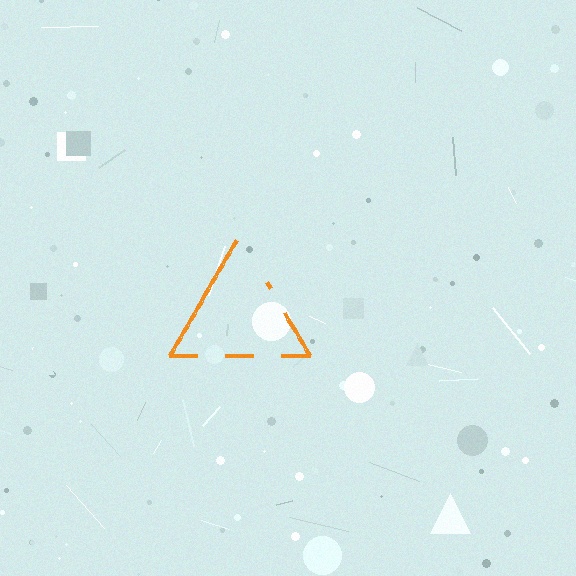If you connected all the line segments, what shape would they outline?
They would outline a triangle.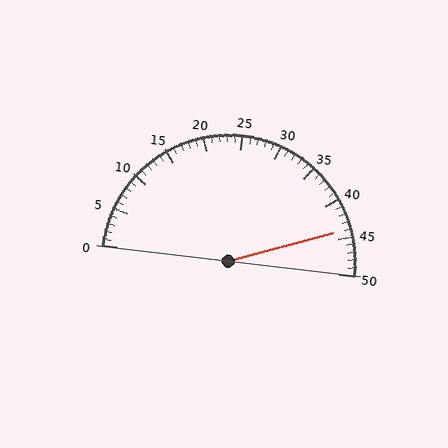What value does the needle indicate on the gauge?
The needle indicates approximately 44.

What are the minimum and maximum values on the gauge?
The gauge ranges from 0 to 50.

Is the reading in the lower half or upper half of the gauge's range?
The reading is in the upper half of the range (0 to 50).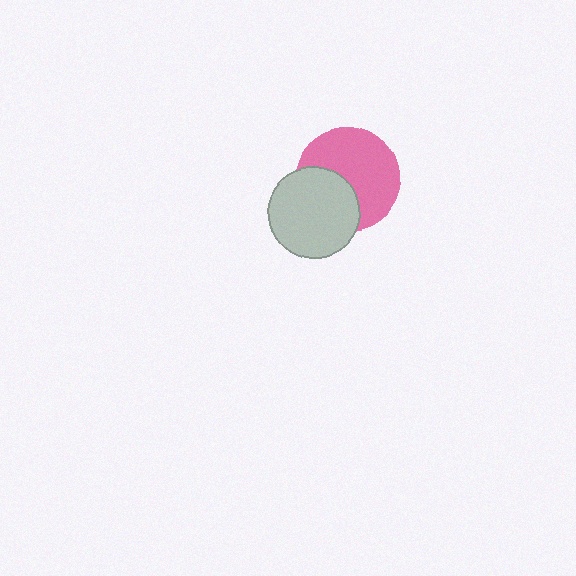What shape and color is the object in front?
The object in front is a light gray circle.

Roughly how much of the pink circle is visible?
About half of it is visible (roughly 63%).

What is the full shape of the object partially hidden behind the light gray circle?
The partially hidden object is a pink circle.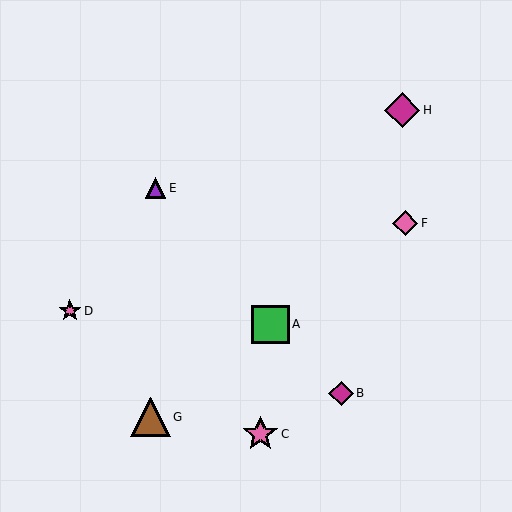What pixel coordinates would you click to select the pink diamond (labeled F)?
Click at (405, 223) to select the pink diamond F.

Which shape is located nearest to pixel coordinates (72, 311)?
The pink star (labeled D) at (70, 311) is nearest to that location.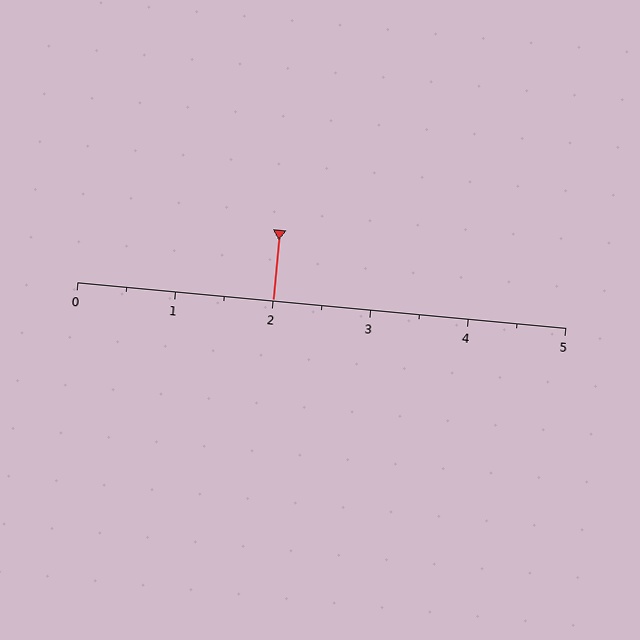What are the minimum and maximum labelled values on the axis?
The axis runs from 0 to 5.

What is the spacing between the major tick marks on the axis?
The major ticks are spaced 1 apart.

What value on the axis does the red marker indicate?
The marker indicates approximately 2.